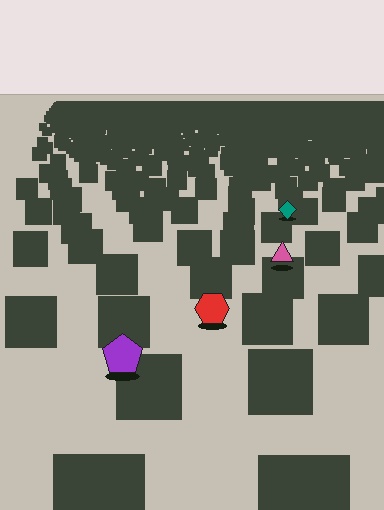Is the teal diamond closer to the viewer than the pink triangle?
No. The pink triangle is closer — you can tell from the texture gradient: the ground texture is coarser near it.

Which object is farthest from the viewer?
The teal diamond is farthest from the viewer. It appears smaller and the ground texture around it is denser.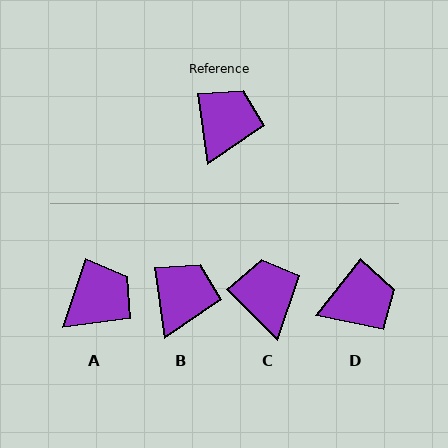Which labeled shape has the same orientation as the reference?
B.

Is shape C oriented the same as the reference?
No, it is off by about 37 degrees.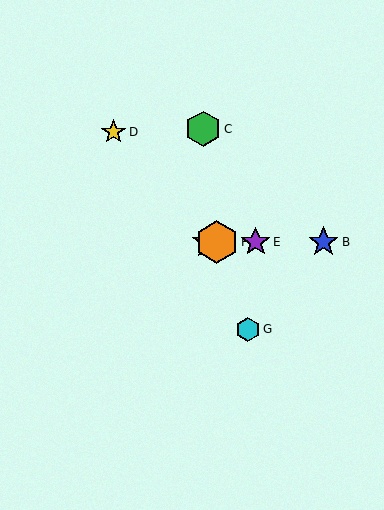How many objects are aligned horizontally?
4 objects (A, B, E, F) are aligned horizontally.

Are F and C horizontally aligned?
No, F is at y≈242 and C is at y≈129.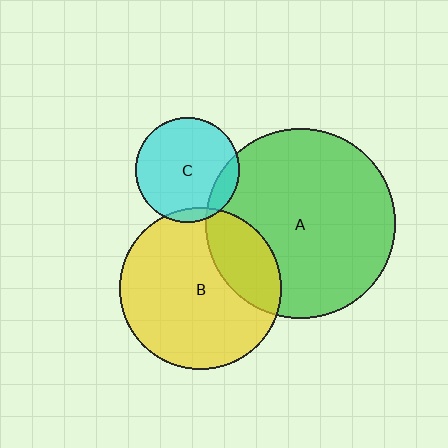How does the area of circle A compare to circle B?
Approximately 1.4 times.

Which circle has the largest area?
Circle A (green).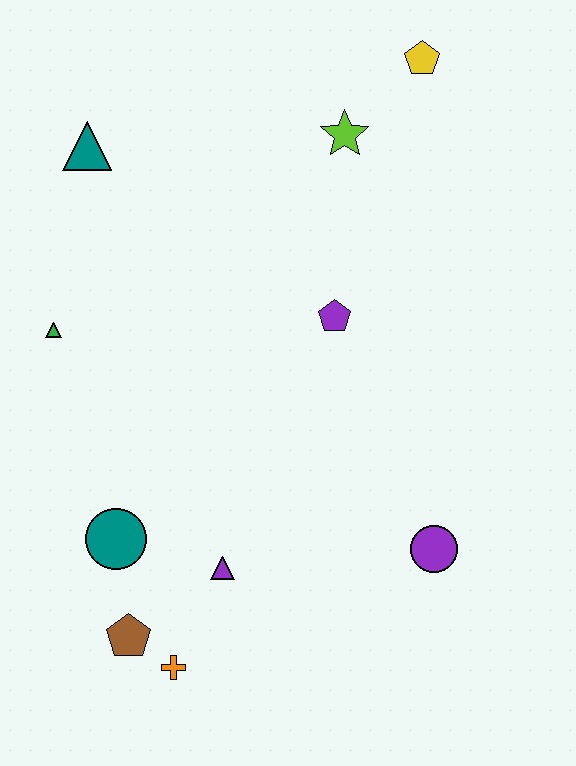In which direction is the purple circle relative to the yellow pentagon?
The purple circle is below the yellow pentagon.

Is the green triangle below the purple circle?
No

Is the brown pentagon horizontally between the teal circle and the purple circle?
Yes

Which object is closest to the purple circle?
The purple triangle is closest to the purple circle.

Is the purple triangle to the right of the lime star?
No